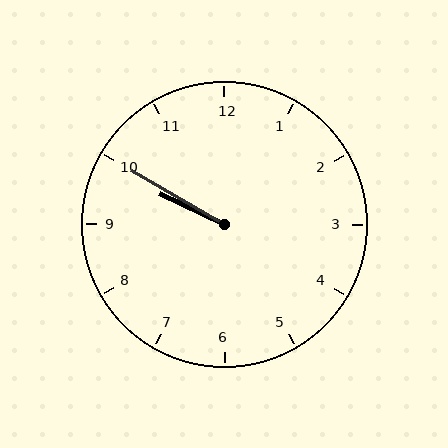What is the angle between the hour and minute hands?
Approximately 5 degrees.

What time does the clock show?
9:50.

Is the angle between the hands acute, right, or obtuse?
It is acute.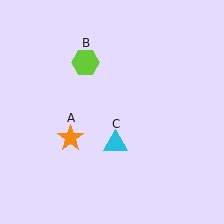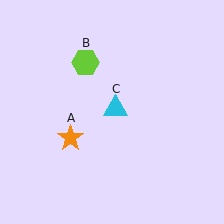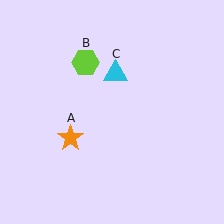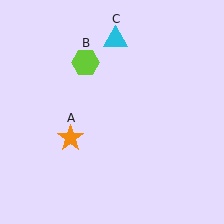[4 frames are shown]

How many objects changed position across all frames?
1 object changed position: cyan triangle (object C).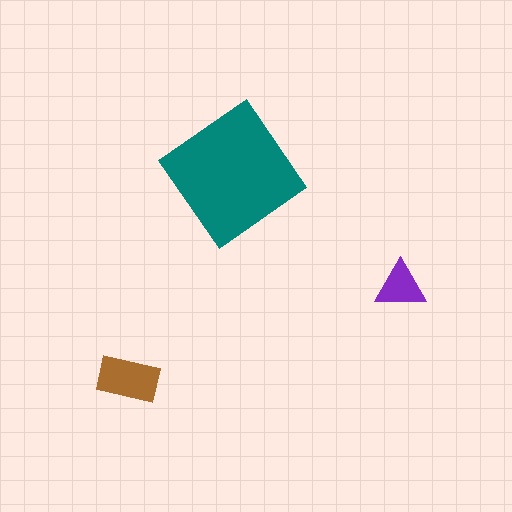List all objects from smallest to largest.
The purple triangle, the brown rectangle, the teal diamond.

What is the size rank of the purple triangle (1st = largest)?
3rd.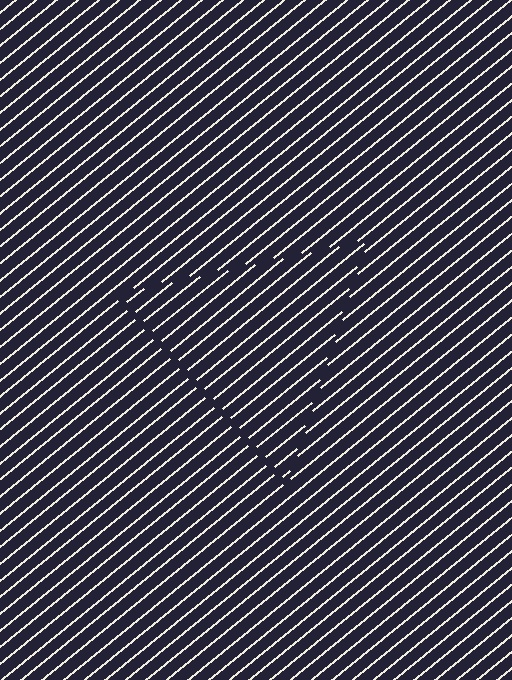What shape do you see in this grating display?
An illusory triangle. The interior of the shape contains the same grating, shifted by half a period — the contour is defined by the phase discontinuity where line-ends from the inner and outer gratings abut.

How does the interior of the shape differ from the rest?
The interior of the shape contains the same grating, shifted by half a period — the contour is defined by the phase discontinuity where line-ends from the inner and outer gratings abut.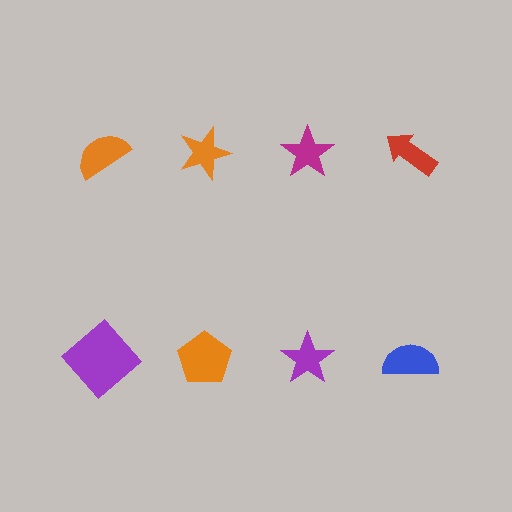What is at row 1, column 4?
A red arrow.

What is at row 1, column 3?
A magenta star.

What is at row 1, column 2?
An orange star.